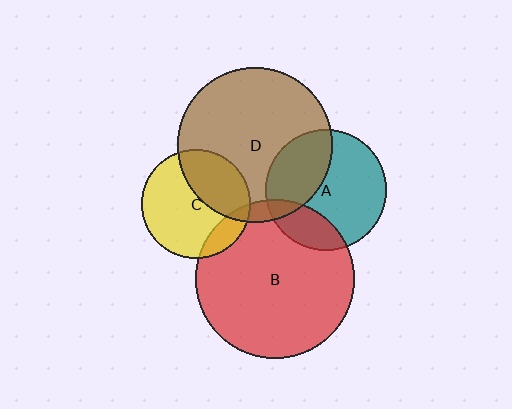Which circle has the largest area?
Circle B (red).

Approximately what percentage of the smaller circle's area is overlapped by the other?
Approximately 15%.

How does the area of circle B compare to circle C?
Approximately 2.1 times.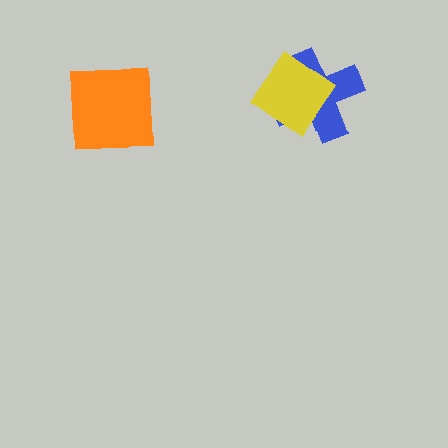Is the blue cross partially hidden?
Yes, it is partially covered by another shape.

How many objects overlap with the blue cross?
1 object overlaps with the blue cross.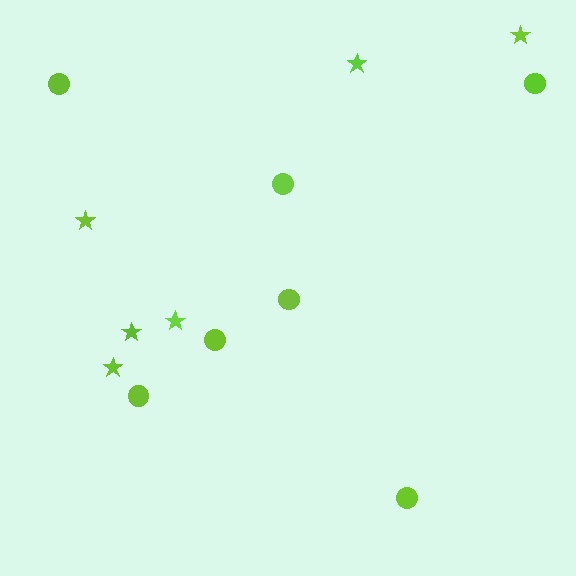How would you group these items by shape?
There are 2 groups: one group of circles (7) and one group of stars (6).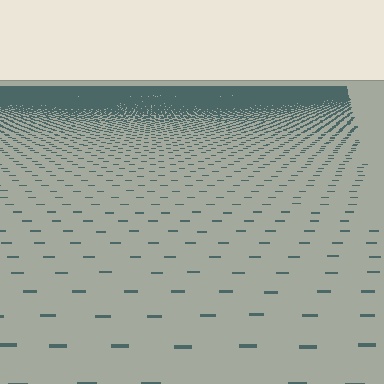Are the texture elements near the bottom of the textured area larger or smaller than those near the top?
Larger. Near the bottom, elements are closer to the viewer and appear at a bigger on-screen size.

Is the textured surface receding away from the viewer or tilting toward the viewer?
The surface is receding away from the viewer. Texture elements get smaller and denser toward the top.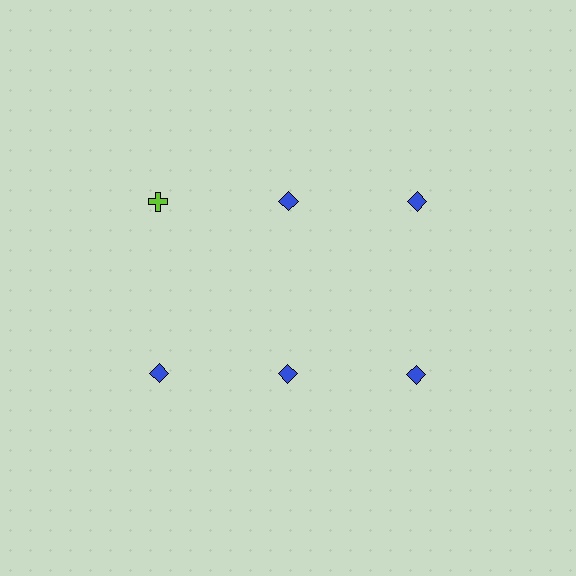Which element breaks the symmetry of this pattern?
The lime cross in the top row, leftmost column breaks the symmetry. All other shapes are blue diamonds.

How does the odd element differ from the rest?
It differs in both color (lime instead of blue) and shape (cross instead of diamond).